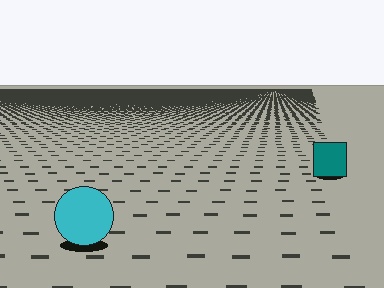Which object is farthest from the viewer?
The teal square is farthest from the viewer. It appears smaller and the ground texture around it is denser.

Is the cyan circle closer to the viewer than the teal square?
Yes. The cyan circle is closer — you can tell from the texture gradient: the ground texture is coarser near it.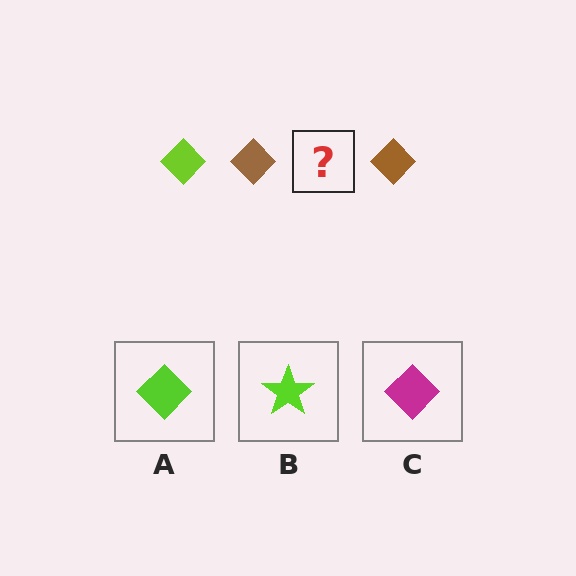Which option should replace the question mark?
Option A.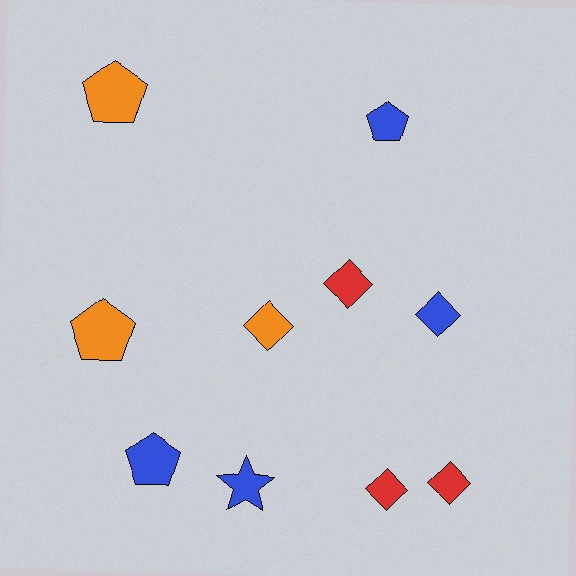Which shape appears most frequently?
Diamond, with 5 objects.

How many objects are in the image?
There are 10 objects.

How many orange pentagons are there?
There are 2 orange pentagons.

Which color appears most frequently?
Blue, with 4 objects.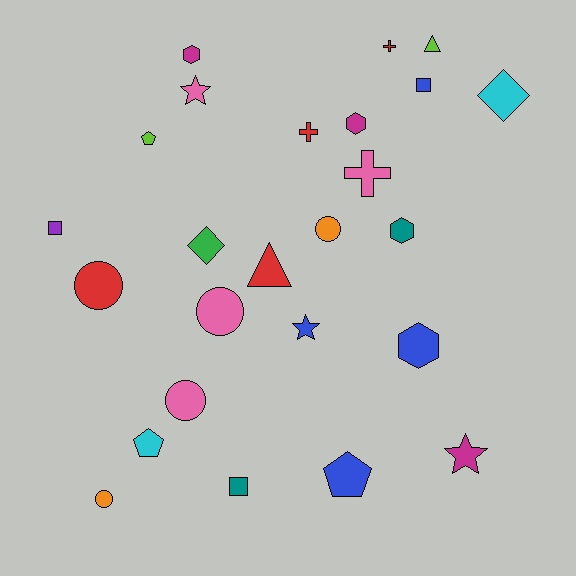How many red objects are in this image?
There are 4 red objects.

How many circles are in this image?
There are 5 circles.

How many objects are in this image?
There are 25 objects.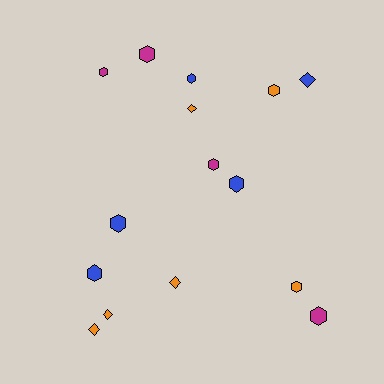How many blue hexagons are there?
There are 4 blue hexagons.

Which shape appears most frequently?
Hexagon, with 10 objects.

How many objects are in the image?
There are 15 objects.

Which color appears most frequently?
Orange, with 6 objects.